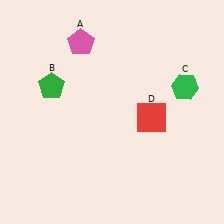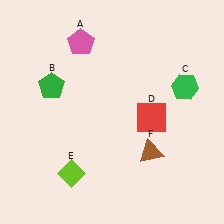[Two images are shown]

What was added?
A lime diamond (E), a brown triangle (F) were added in Image 2.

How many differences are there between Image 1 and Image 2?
There are 2 differences between the two images.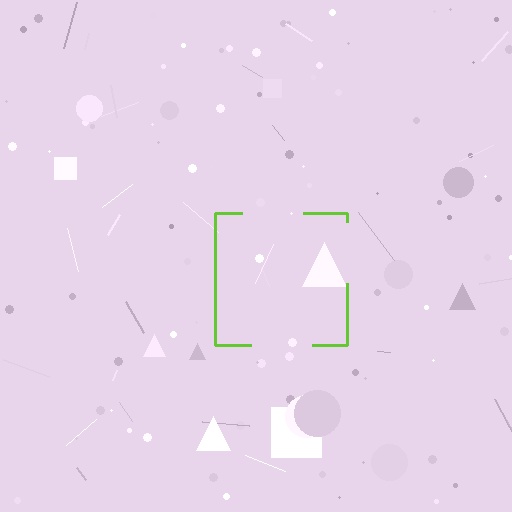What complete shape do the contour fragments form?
The contour fragments form a square.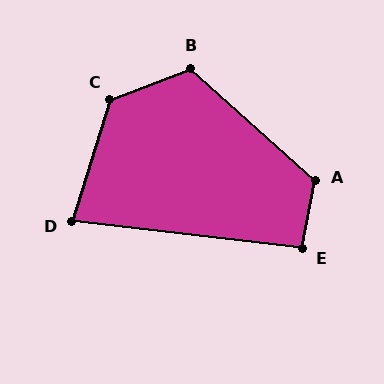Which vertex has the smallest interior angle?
D, at approximately 80 degrees.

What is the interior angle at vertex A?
Approximately 121 degrees (obtuse).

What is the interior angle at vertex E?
Approximately 94 degrees (approximately right).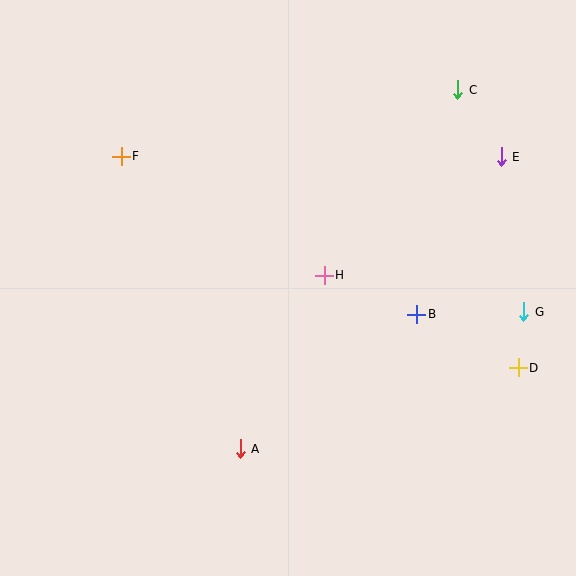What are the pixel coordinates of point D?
Point D is at (518, 368).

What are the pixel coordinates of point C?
Point C is at (458, 90).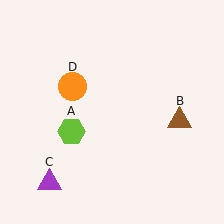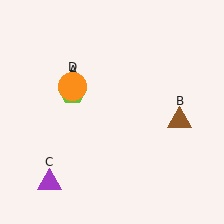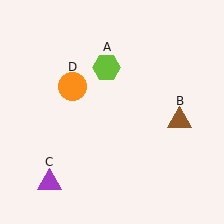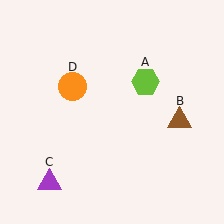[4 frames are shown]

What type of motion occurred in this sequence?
The lime hexagon (object A) rotated clockwise around the center of the scene.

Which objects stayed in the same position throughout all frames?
Brown triangle (object B) and purple triangle (object C) and orange circle (object D) remained stationary.